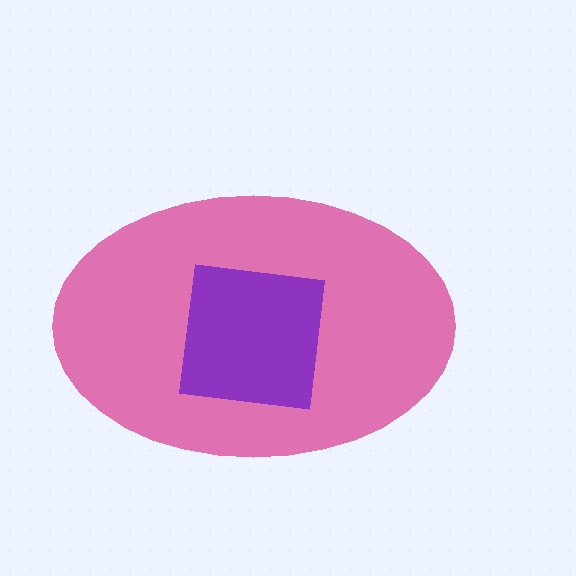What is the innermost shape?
The purple square.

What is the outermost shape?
The pink ellipse.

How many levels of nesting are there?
2.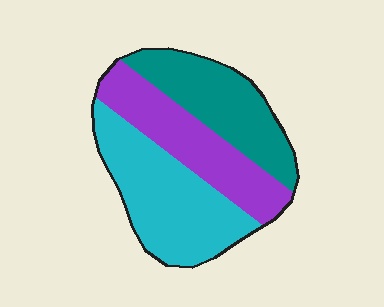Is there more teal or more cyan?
Cyan.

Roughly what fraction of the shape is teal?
Teal takes up about one third (1/3) of the shape.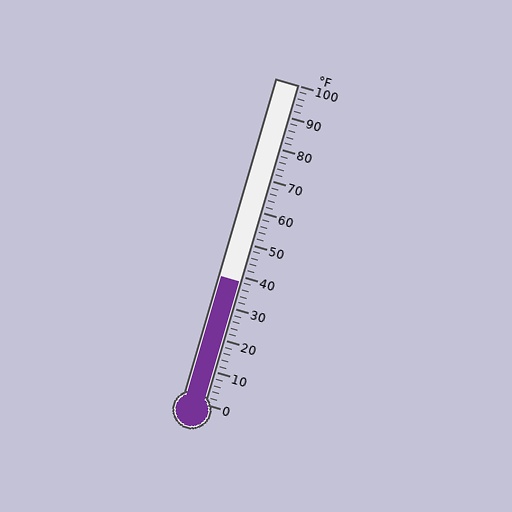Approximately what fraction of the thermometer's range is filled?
The thermometer is filled to approximately 40% of its range.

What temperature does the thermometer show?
The thermometer shows approximately 38°F.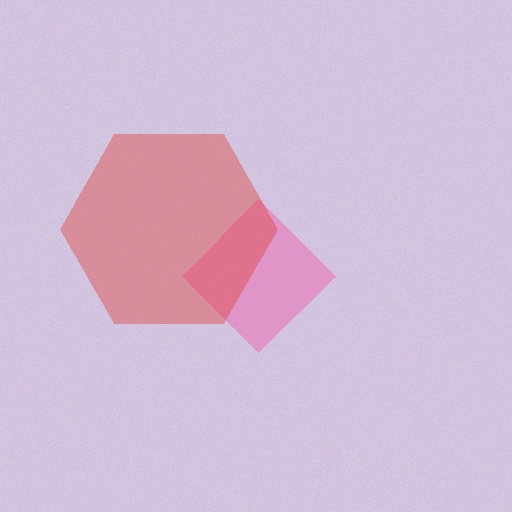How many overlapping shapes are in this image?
There are 2 overlapping shapes in the image.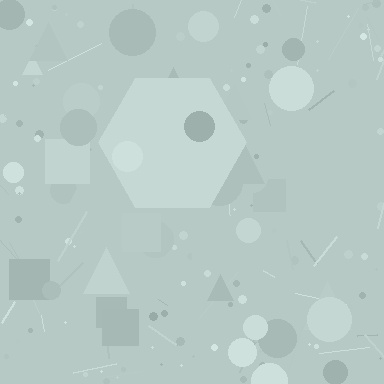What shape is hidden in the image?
A hexagon is hidden in the image.